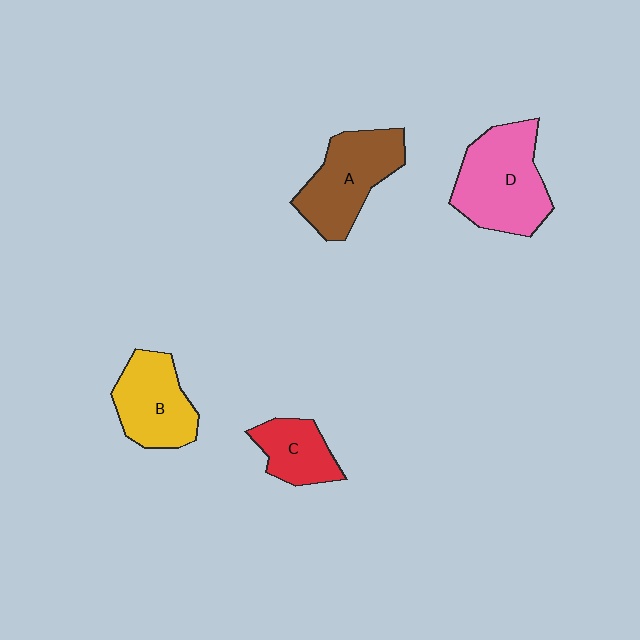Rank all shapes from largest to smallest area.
From largest to smallest: D (pink), A (brown), B (yellow), C (red).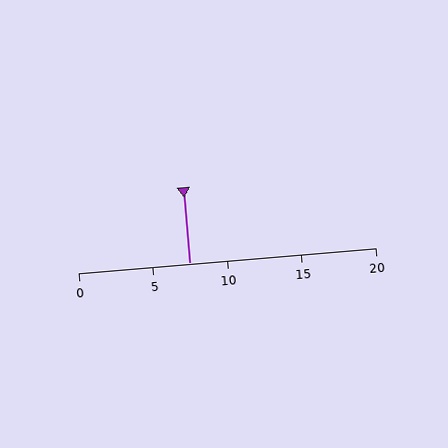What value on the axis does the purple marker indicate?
The marker indicates approximately 7.5.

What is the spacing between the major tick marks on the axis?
The major ticks are spaced 5 apart.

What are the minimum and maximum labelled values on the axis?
The axis runs from 0 to 20.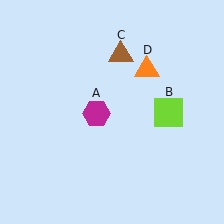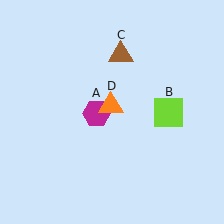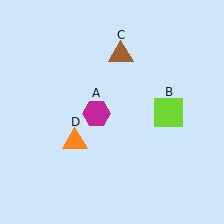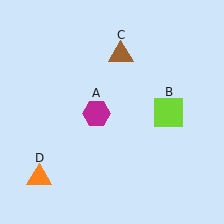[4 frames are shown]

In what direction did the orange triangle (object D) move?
The orange triangle (object D) moved down and to the left.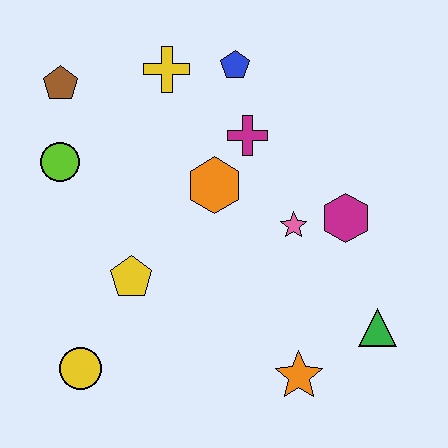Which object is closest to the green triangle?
The orange star is closest to the green triangle.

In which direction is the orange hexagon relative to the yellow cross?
The orange hexagon is below the yellow cross.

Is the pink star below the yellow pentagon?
No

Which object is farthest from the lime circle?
The green triangle is farthest from the lime circle.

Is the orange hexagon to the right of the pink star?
No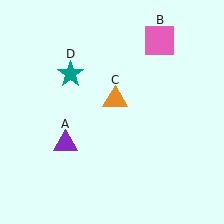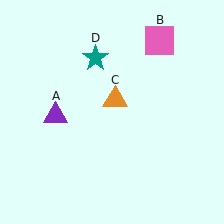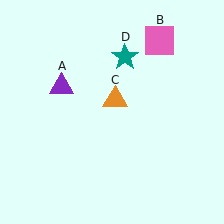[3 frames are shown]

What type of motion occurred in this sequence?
The purple triangle (object A), teal star (object D) rotated clockwise around the center of the scene.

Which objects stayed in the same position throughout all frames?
Pink square (object B) and orange triangle (object C) remained stationary.